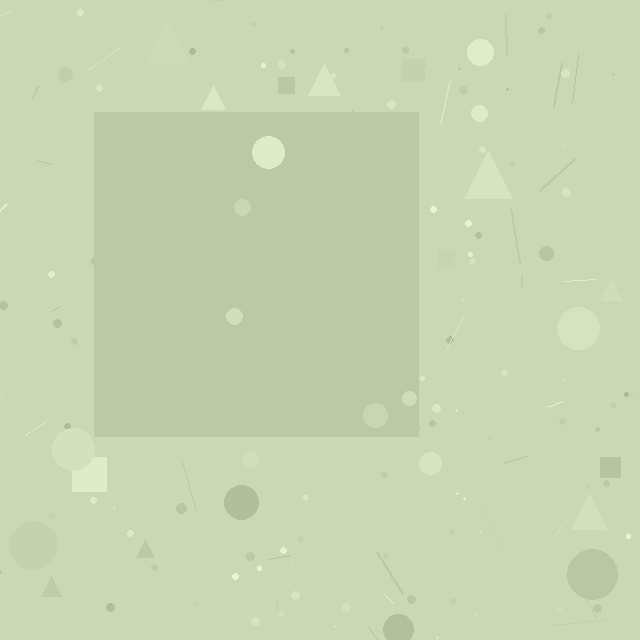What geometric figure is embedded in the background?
A square is embedded in the background.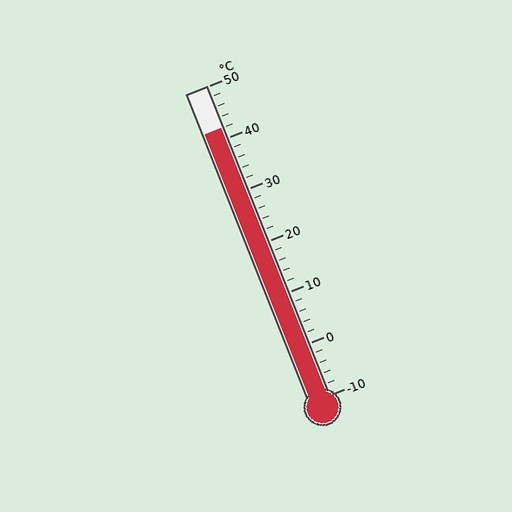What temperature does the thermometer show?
The thermometer shows approximately 42°C.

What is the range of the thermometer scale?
The thermometer scale ranges from -10°C to 50°C.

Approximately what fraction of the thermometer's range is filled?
The thermometer is filled to approximately 85% of its range.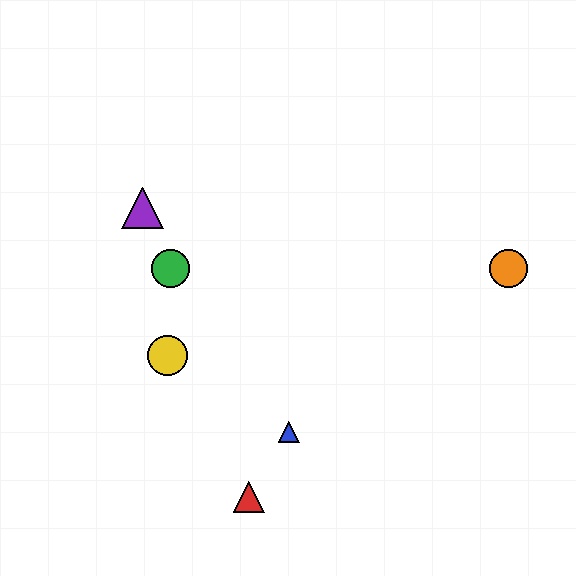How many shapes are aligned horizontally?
2 shapes (the green circle, the orange circle) are aligned horizontally.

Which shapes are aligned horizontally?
The green circle, the orange circle are aligned horizontally.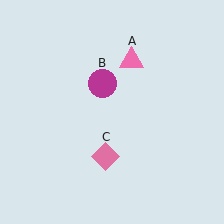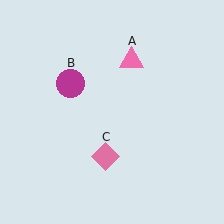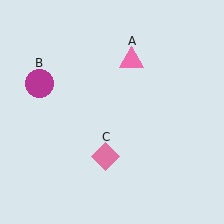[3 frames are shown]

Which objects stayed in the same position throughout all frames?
Pink triangle (object A) and pink diamond (object C) remained stationary.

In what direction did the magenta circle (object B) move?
The magenta circle (object B) moved left.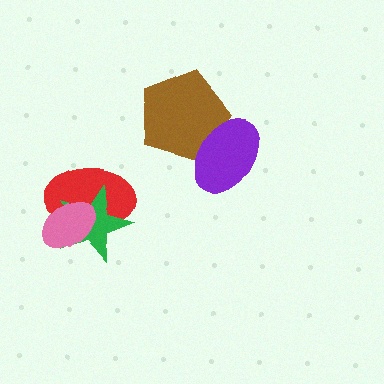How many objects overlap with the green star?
2 objects overlap with the green star.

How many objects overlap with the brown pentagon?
1 object overlaps with the brown pentagon.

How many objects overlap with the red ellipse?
2 objects overlap with the red ellipse.